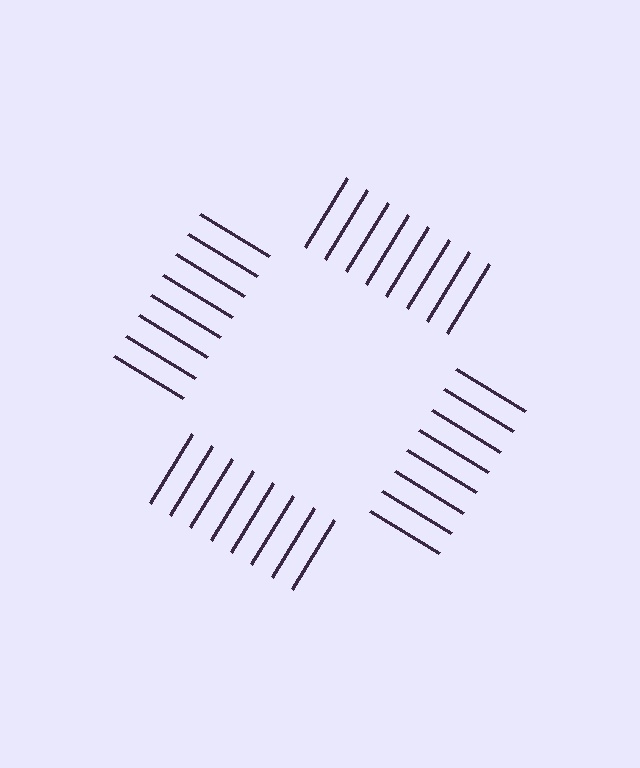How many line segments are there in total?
32 — 8 along each of the 4 edges.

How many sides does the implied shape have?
4 sides — the line-ends trace a square.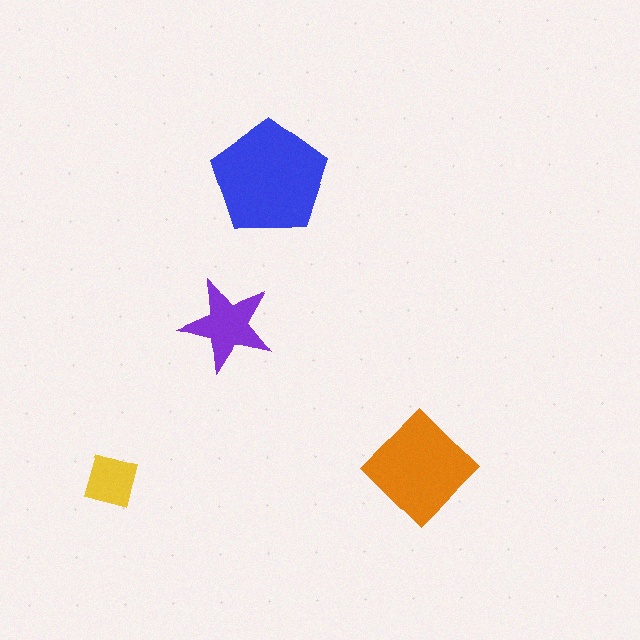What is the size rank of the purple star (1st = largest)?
3rd.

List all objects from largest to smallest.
The blue pentagon, the orange diamond, the purple star, the yellow square.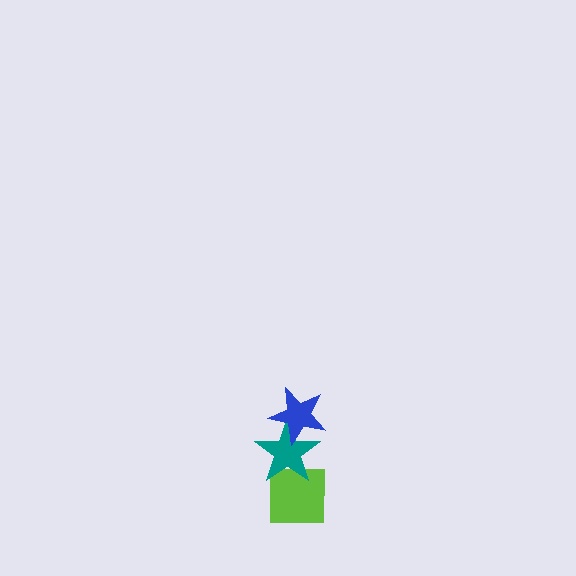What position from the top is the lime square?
The lime square is 3rd from the top.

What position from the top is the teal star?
The teal star is 2nd from the top.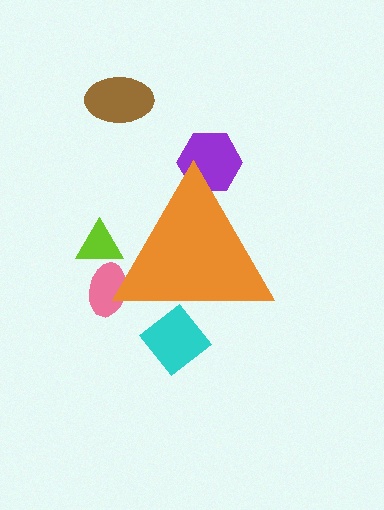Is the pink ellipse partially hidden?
Yes, the pink ellipse is partially hidden behind the orange triangle.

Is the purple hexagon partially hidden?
Yes, the purple hexagon is partially hidden behind the orange triangle.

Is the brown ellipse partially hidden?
No, the brown ellipse is fully visible.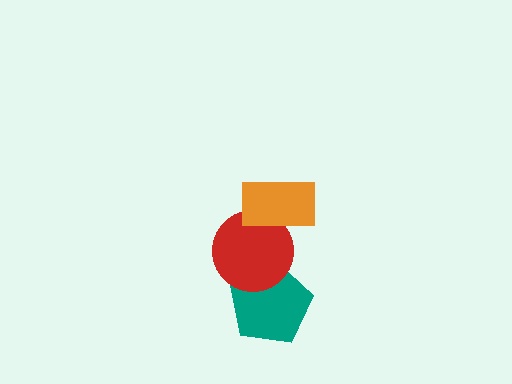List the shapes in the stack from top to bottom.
From top to bottom: the orange rectangle, the red circle, the teal pentagon.